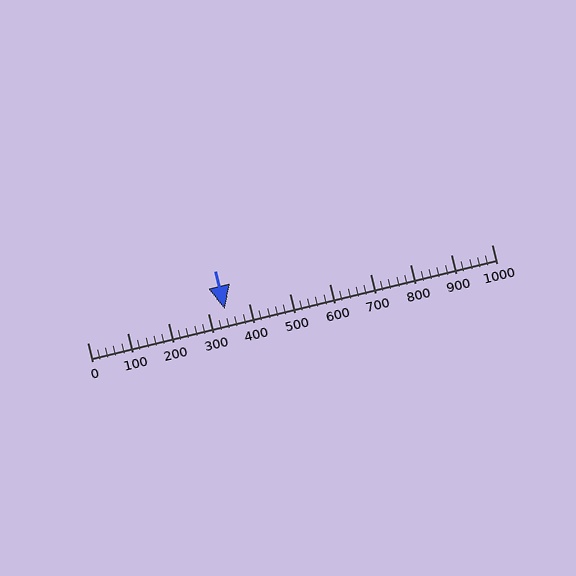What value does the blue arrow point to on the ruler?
The blue arrow points to approximately 340.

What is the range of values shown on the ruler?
The ruler shows values from 0 to 1000.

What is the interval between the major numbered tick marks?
The major tick marks are spaced 100 units apart.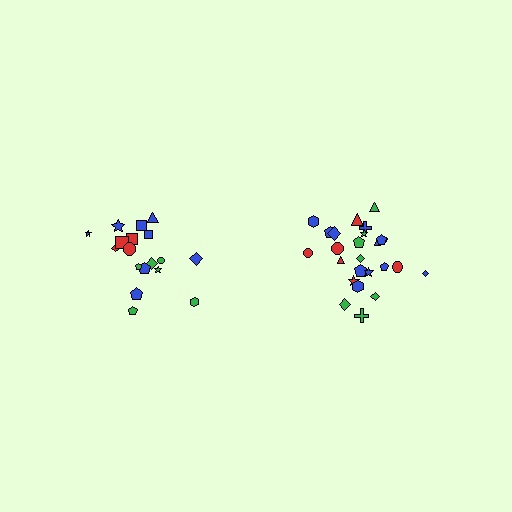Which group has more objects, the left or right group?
The right group.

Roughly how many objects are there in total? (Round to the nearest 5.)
Roughly 45 objects in total.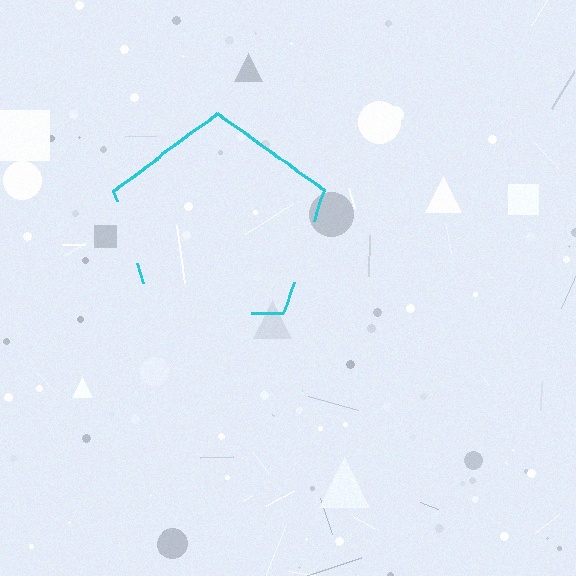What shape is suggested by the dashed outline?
The dashed outline suggests a pentagon.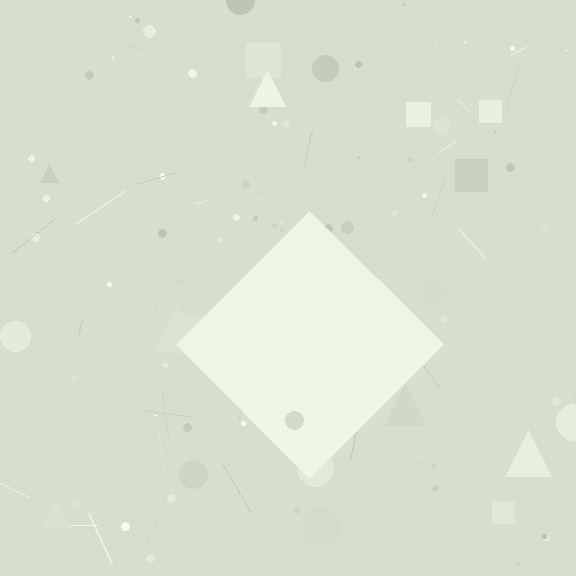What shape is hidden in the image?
A diamond is hidden in the image.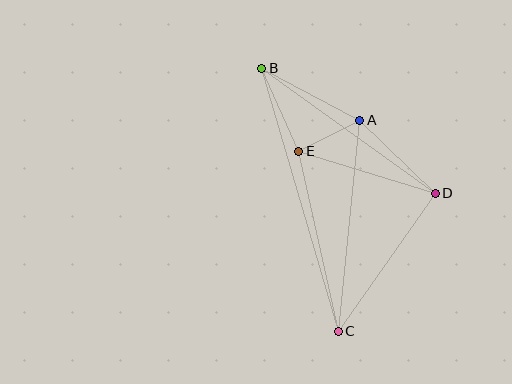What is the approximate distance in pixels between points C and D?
The distance between C and D is approximately 169 pixels.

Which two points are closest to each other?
Points A and E are closest to each other.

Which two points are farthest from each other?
Points B and C are farthest from each other.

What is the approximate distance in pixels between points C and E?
The distance between C and E is approximately 184 pixels.